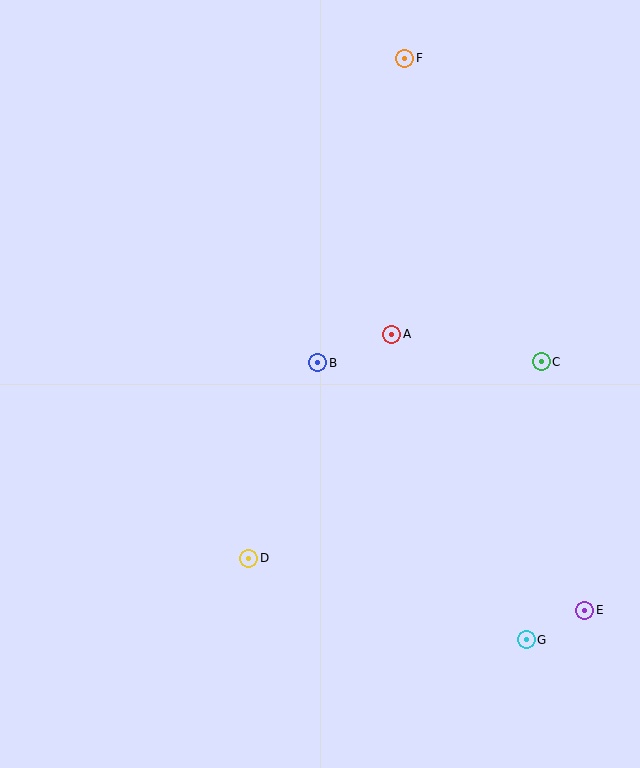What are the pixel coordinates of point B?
Point B is at (318, 363).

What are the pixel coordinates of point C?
Point C is at (541, 362).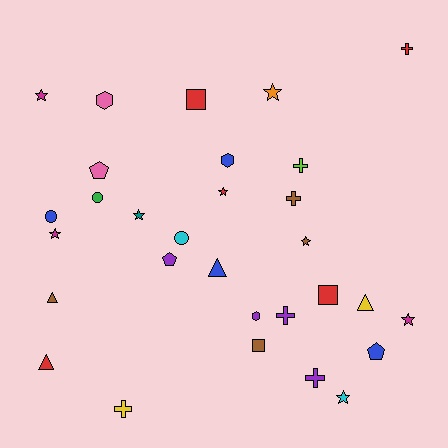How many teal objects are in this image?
There is 1 teal object.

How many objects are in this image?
There are 30 objects.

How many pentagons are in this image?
There are 3 pentagons.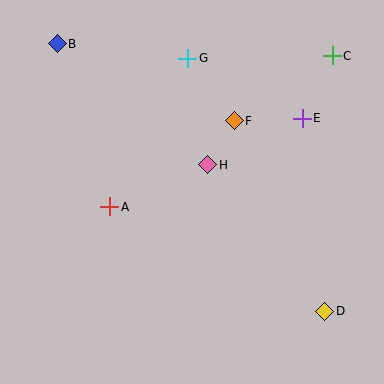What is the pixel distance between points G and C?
The distance between G and C is 145 pixels.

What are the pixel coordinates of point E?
Point E is at (302, 118).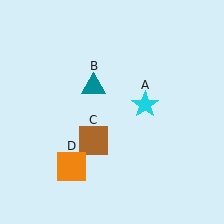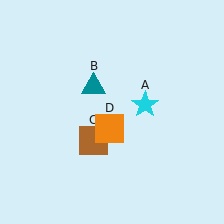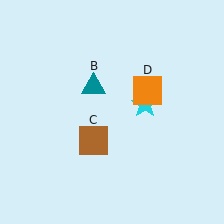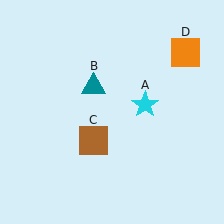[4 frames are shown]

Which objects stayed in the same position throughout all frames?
Cyan star (object A) and teal triangle (object B) and brown square (object C) remained stationary.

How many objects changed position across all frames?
1 object changed position: orange square (object D).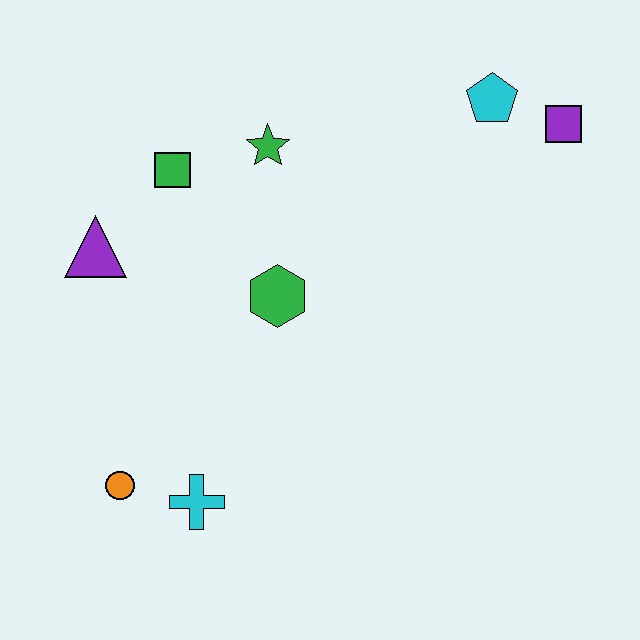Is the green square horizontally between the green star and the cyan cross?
No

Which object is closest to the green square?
The green star is closest to the green square.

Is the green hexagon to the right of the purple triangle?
Yes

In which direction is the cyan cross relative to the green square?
The cyan cross is below the green square.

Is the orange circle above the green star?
No